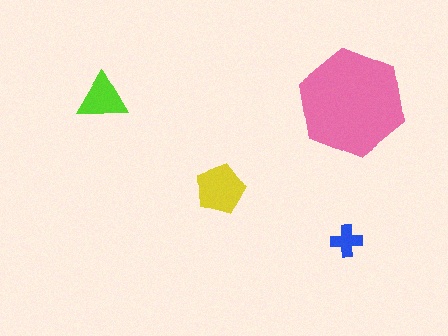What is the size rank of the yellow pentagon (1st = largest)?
2nd.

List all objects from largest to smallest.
The pink hexagon, the yellow pentagon, the lime triangle, the blue cross.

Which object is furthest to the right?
The pink hexagon is rightmost.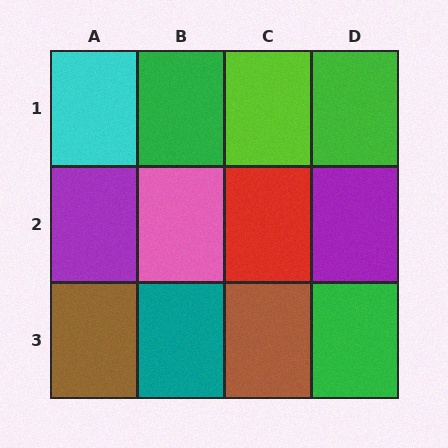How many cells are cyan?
1 cell is cyan.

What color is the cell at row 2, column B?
Pink.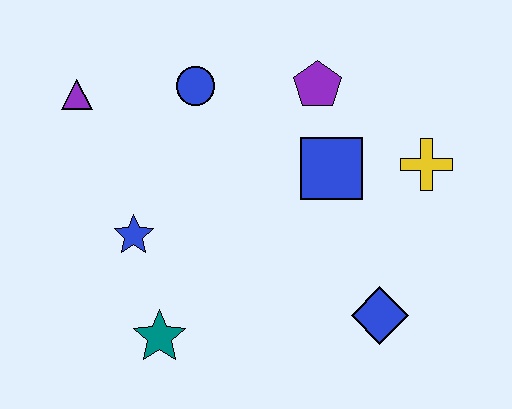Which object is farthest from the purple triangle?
The blue diamond is farthest from the purple triangle.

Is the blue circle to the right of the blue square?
No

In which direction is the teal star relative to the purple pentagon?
The teal star is below the purple pentagon.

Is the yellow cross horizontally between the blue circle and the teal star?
No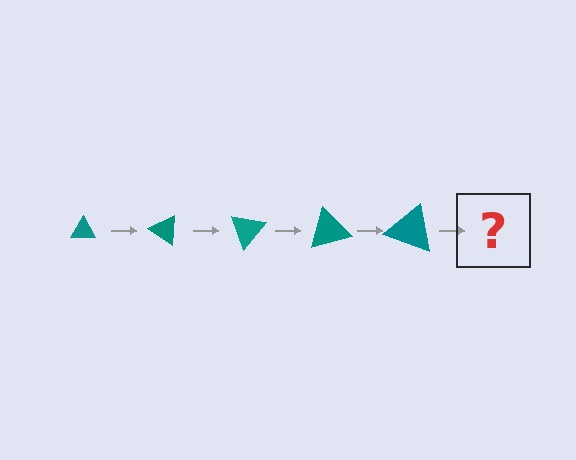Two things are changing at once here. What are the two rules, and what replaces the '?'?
The two rules are that the triangle grows larger each step and it rotates 35 degrees each step. The '?' should be a triangle, larger than the previous one and rotated 175 degrees from the start.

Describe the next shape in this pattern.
It should be a triangle, larger than the previous one and rotated 175 degrees from the start.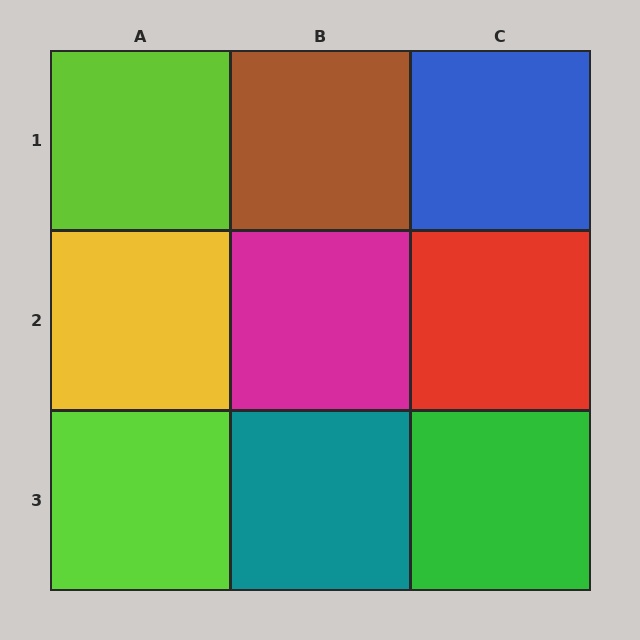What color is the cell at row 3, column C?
Green.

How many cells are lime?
2 cells are lime.